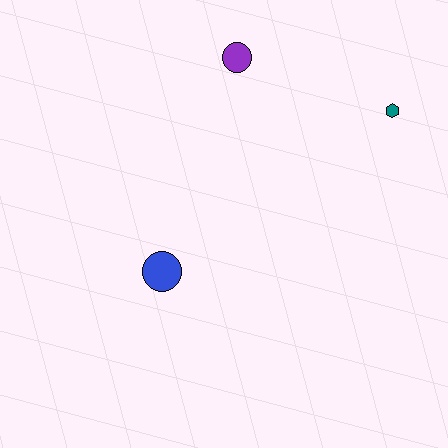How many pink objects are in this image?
There are no pink objects.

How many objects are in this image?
There are 3 objects.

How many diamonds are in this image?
There are no diamonds.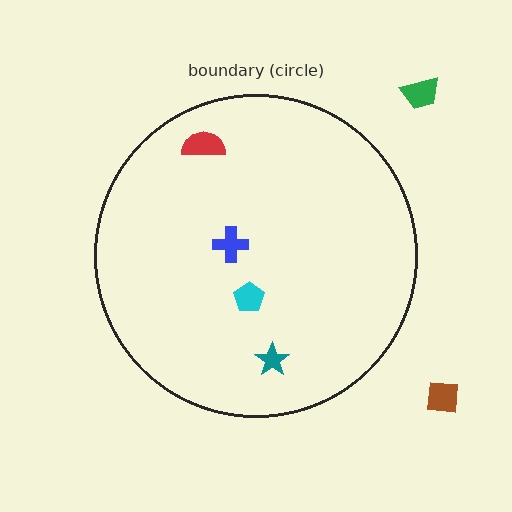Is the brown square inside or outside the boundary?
Outside.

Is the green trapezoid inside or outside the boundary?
Outside.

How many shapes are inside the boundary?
4 inside, 2 outside.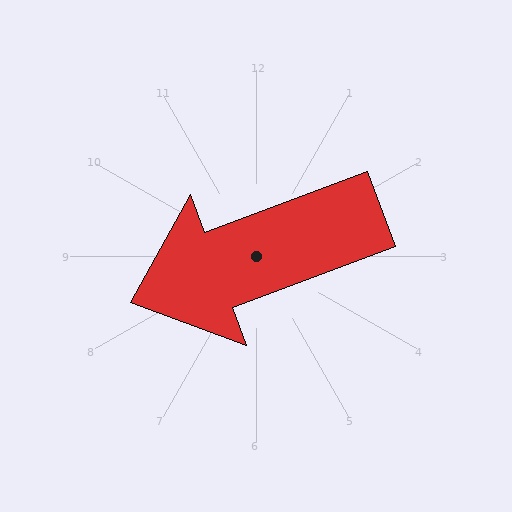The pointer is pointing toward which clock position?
Roughly 8 o'clock.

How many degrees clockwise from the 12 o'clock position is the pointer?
Approximately 249 degrees.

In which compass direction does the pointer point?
West.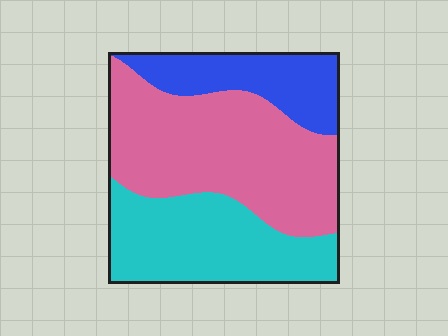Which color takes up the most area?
Pink, at roughly 50%.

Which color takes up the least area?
Blue, at roughly 20%.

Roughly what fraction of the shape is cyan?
Cyan covers 33% of the shape.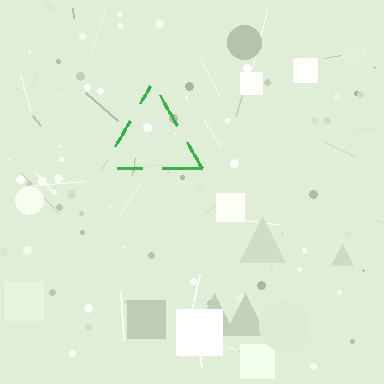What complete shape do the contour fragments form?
The contour fragments form a triangle.